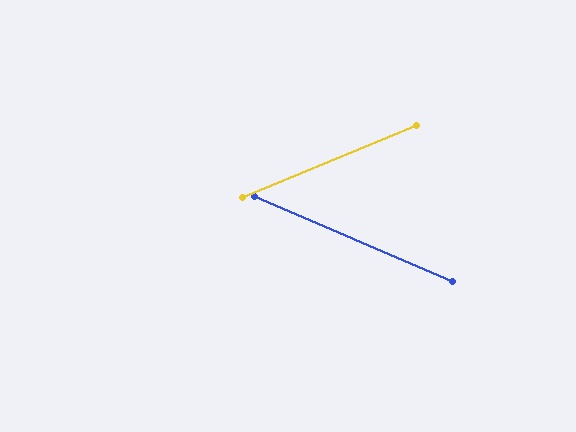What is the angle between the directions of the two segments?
Approximately 46 degrees.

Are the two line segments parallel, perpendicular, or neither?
Neither parallel nor perpendicular — they differ by about 46°.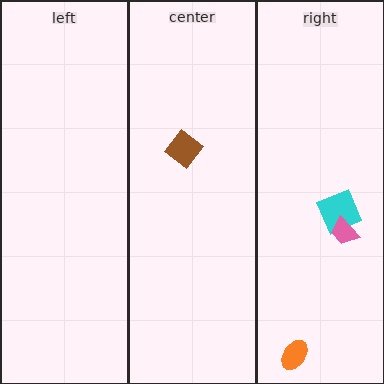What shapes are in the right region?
The orange ellipse, the cyan square, the pink trapezoid.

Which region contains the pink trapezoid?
The right region.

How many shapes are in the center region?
1.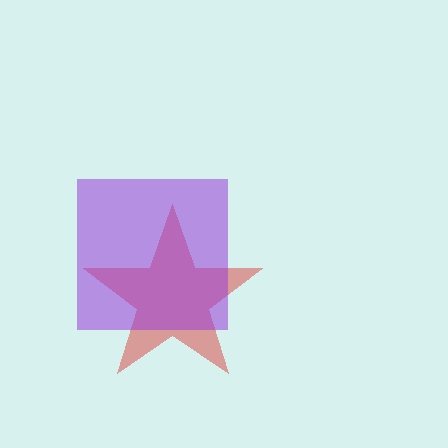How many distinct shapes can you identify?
There are 2 distinct shapes: a red star, a purple square.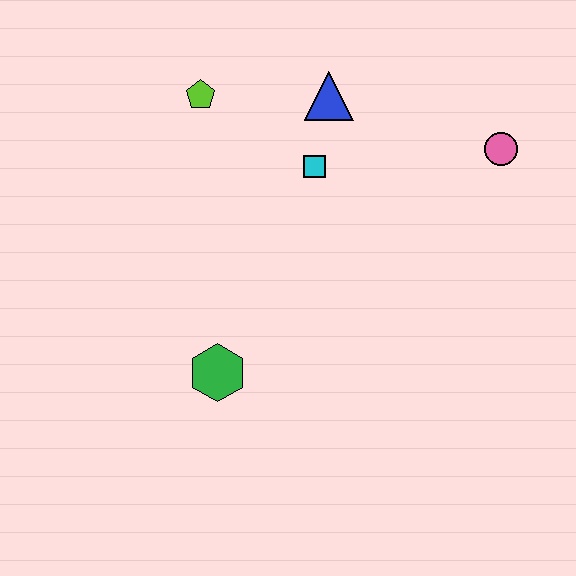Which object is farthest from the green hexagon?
The pink circle is farthest from the green hexagon.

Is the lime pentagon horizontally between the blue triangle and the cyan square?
No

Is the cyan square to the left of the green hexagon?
No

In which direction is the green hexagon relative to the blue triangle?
The green hexagon is below the blue triangle.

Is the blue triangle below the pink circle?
No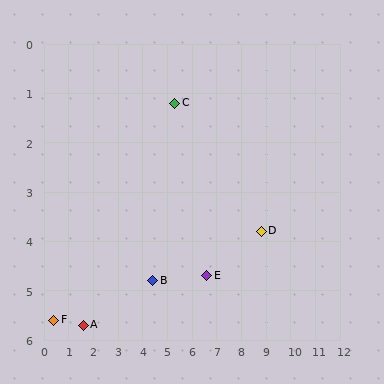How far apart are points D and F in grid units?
Points D and F are about 8.6 grid units apart.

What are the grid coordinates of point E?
Point E is at approximately (6.6, 4.7).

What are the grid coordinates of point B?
Point B is at approximately (4.4, 4.8).